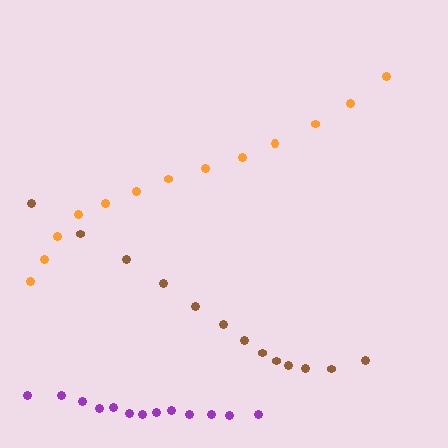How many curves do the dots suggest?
There are 3 distinct paths.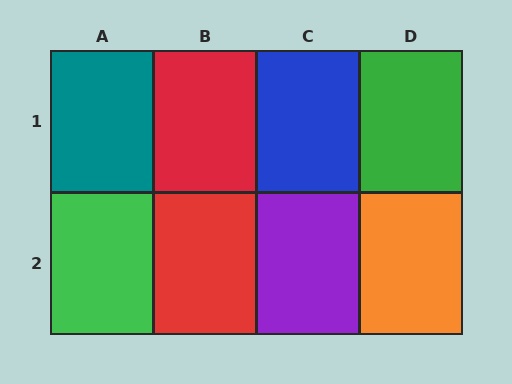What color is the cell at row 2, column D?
Orange.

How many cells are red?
2 cells are red.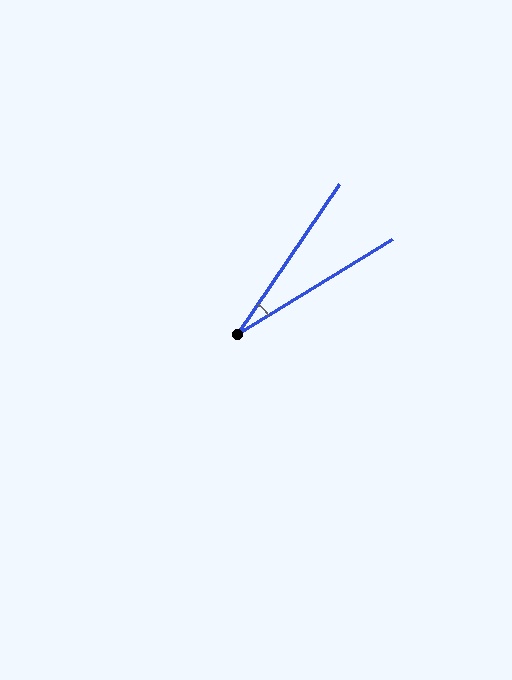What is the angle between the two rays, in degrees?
Approximately 24 degrees.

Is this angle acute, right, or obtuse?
It is acute.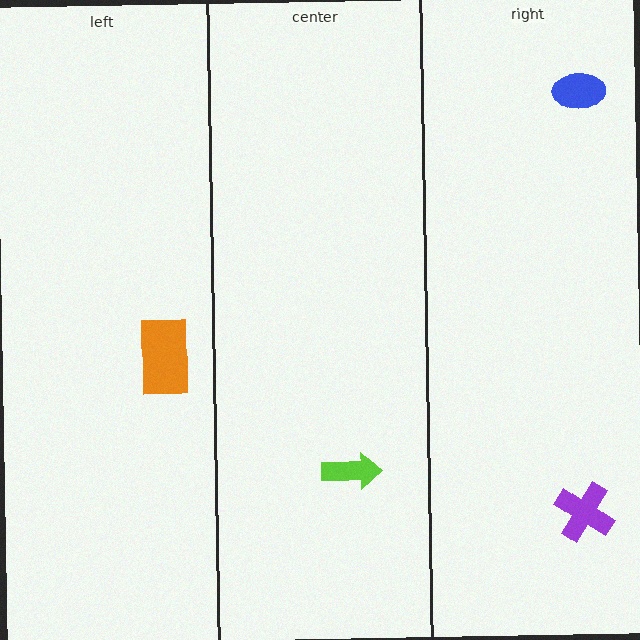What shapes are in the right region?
The purple cross, the blue ellipse.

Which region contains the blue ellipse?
The right region.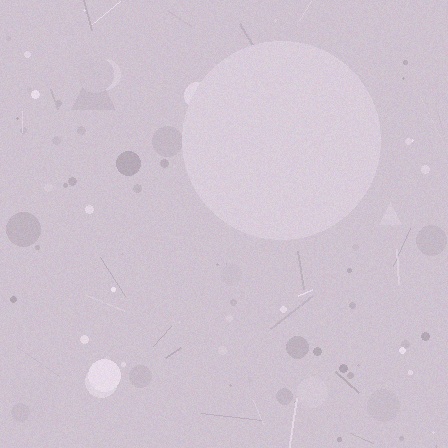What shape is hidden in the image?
A circle is hidden in the image.